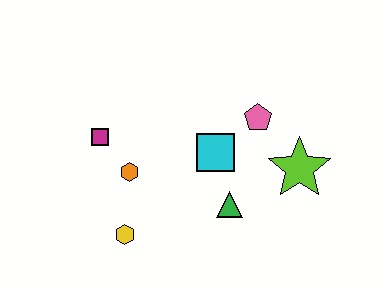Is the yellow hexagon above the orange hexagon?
No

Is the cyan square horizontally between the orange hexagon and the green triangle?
Yes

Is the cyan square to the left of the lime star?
Yes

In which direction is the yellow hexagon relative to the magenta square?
The yellow hexagon is below the magenta square.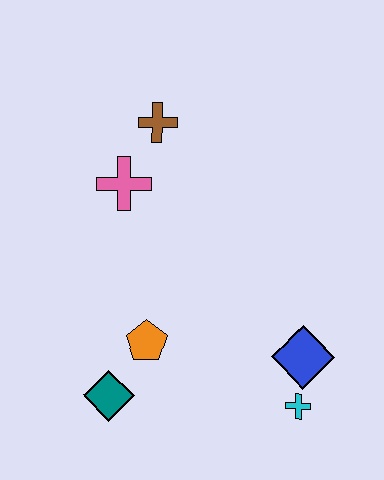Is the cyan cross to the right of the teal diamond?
Yes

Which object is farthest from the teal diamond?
The brown cross is farthest from the teal diamond.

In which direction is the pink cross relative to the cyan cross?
The pink cross is above the cyan cross.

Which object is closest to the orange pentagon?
The teal diamond is closest to the orange pentagon.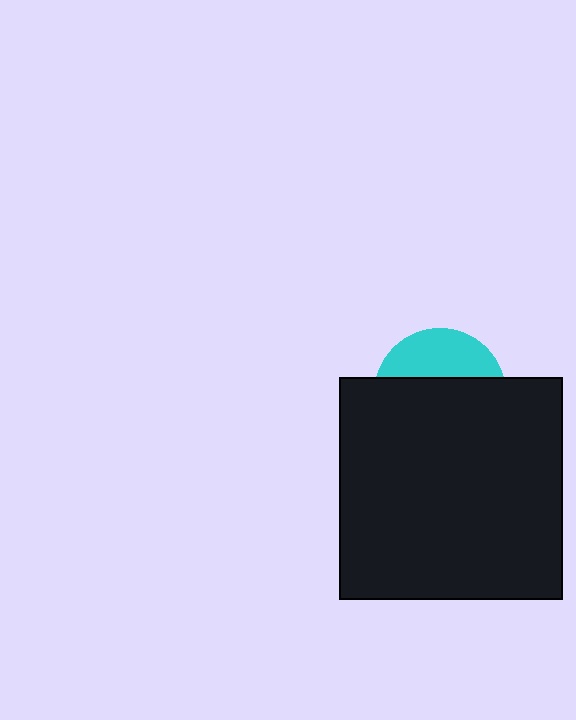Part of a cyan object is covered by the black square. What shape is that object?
It is a circle.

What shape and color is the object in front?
The object in front is a black square.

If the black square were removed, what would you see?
You would see the complete cyan circle.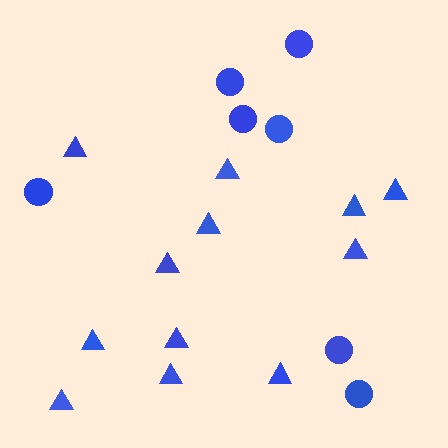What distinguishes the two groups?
There are 2 groups: one group of circles (7) and one group of triangles (12).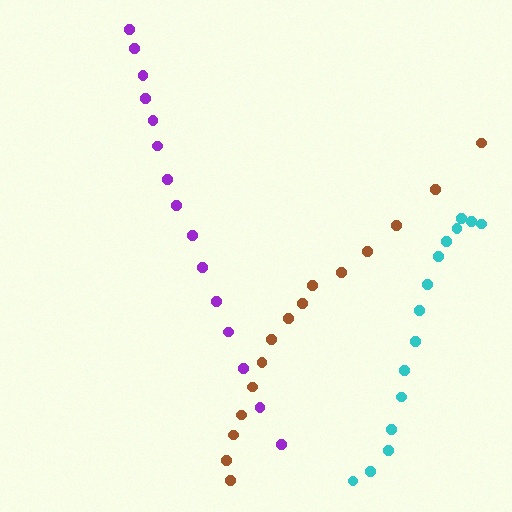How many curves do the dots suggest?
There are 3 distinct paths.